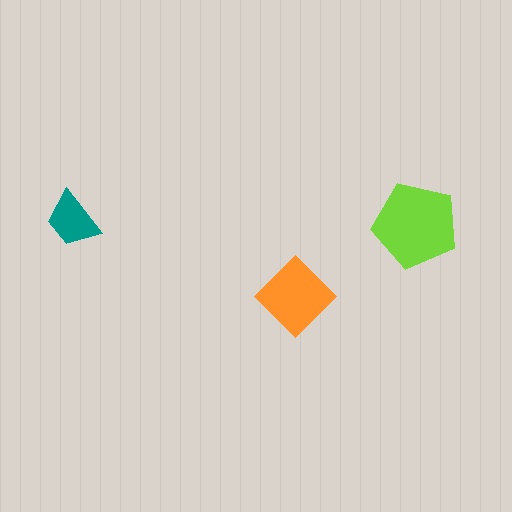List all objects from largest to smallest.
The lime pentagon, the orange diamond, the teal trapezoid.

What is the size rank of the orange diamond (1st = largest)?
2nd.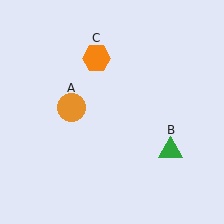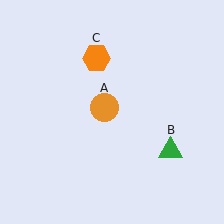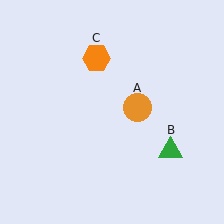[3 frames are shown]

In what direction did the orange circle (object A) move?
The orange circle (object A) moved right.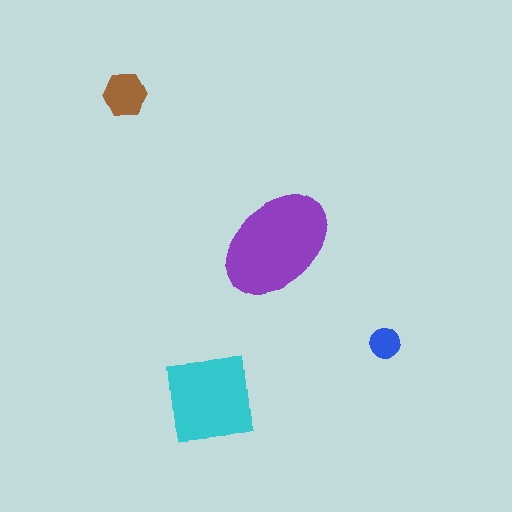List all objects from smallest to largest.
The blue circle, the brown hexagon, the cyan square, the purple ellipse.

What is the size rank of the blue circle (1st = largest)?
4th.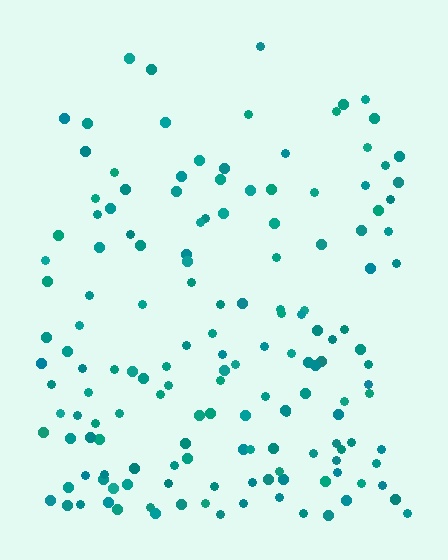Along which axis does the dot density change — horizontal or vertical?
Vertical.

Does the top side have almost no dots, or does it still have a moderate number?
Still a moderate number, just noticeably fewer than the bottom.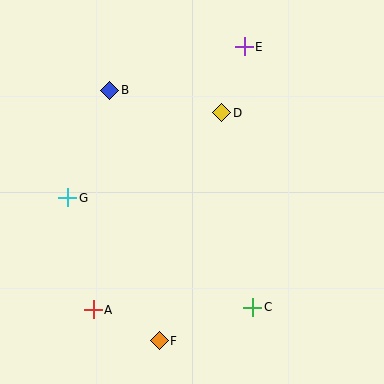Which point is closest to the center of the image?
Point D at (222, 113) is closest to the center.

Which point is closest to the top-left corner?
Point B is closest to the top-left corner.